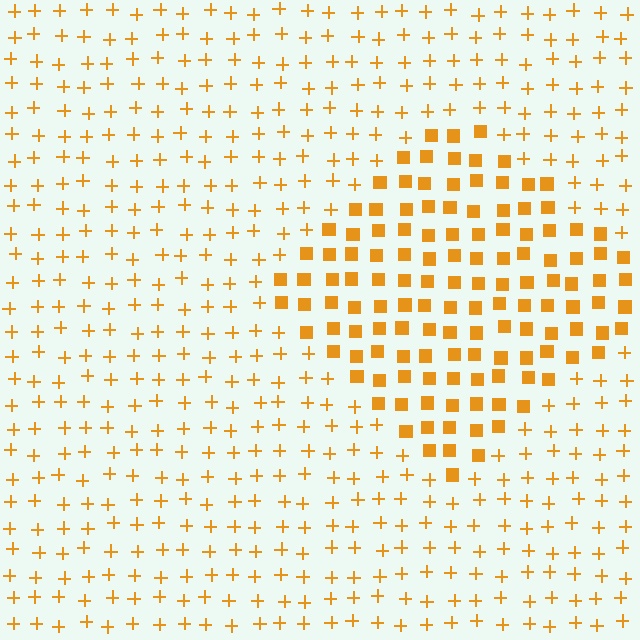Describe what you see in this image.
The image is filled with small orange elements arranged in a uniform grid. A diamond-shaped region contains squares, while the surrounding area contains plus signs. The boundary is defined purely by the change in element shape.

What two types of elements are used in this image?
The image uses squares inside the diamond region and plus signs outside it.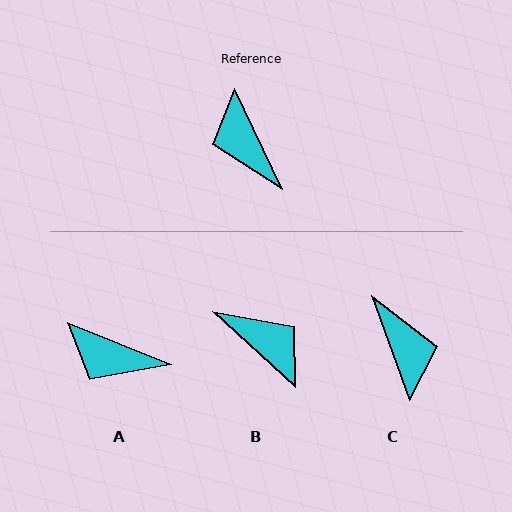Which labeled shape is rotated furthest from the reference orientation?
C, about 174 degrees away.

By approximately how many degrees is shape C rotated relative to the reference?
Approximately 174 degrees counter-clockwise.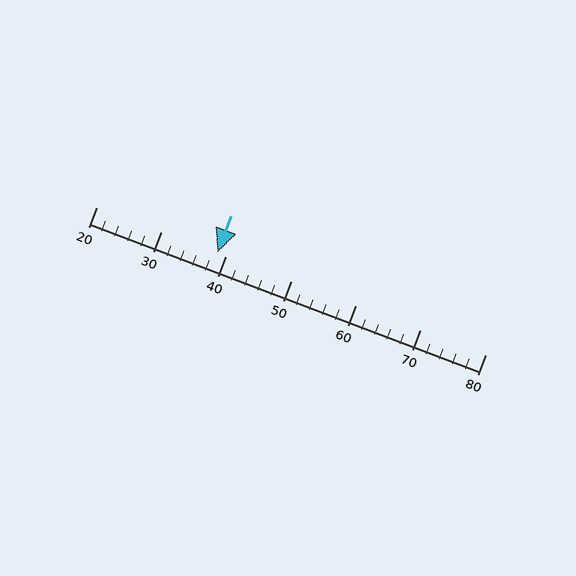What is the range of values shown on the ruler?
The ruler shows values from 20 to 80.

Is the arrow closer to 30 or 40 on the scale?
The arrow is closer to 40.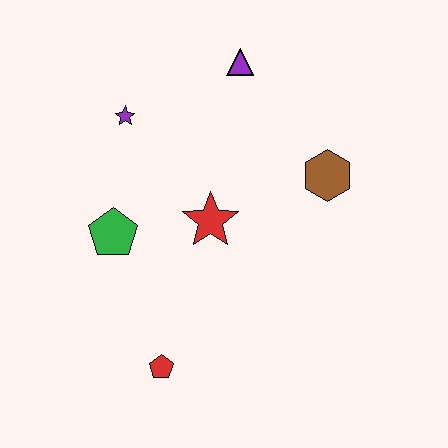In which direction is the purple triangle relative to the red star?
The purple triangle is above the red star.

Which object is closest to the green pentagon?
The red star is closest to the green pentagon.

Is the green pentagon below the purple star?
Yes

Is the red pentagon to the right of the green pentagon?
Yes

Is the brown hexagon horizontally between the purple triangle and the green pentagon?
No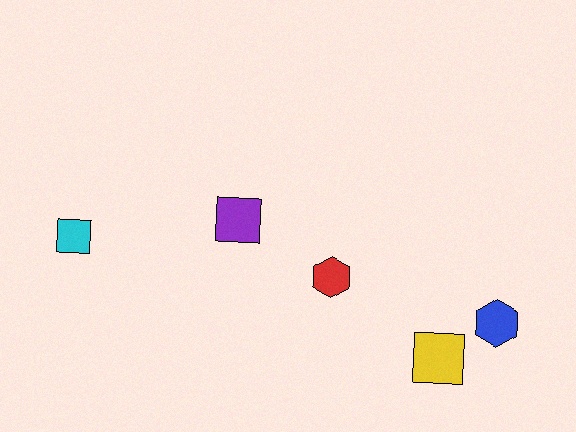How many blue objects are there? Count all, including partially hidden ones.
There is 1 blue object.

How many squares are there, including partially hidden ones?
There are 3 squares.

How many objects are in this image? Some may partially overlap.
There are 5 objects.